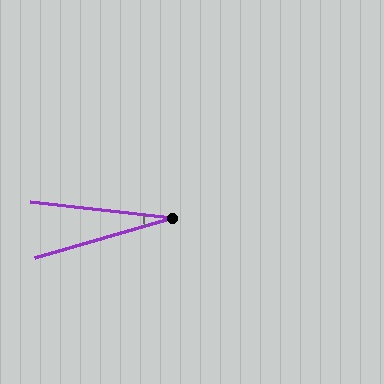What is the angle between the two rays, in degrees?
Approximately 23 degrees.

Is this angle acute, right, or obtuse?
It is acute.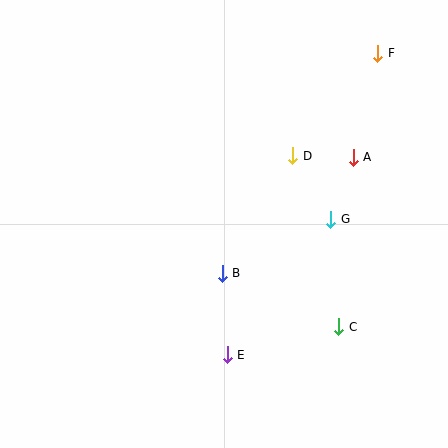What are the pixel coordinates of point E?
Point E is at (227, 355).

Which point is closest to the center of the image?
Point B at (222, 273) is closest to the center.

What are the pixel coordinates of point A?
Point A is at (353, 157).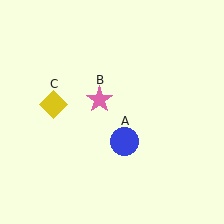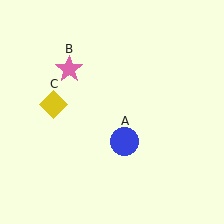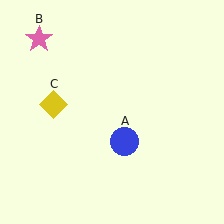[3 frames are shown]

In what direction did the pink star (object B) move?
The pink star (object B) moved up and to the left.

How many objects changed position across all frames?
1 object changed position: pink star (object B).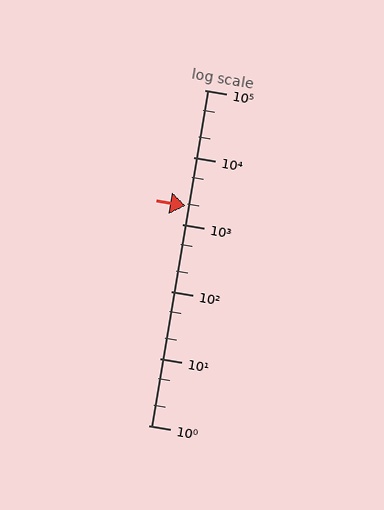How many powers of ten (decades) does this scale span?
The scale spans 5 decades, from 1 to 100000.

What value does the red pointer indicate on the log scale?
The pointer indicates approximately 1900.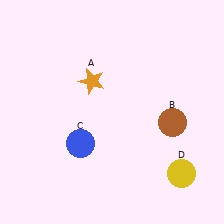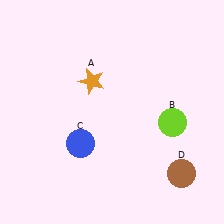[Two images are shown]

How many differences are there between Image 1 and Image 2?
There are 2 differences between the two images.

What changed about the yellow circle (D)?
In Image 1, D is yellow. In Image 2, it changed to brown.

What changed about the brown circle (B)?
In Image 1, B is brown. In Image 2, it changed to lime.